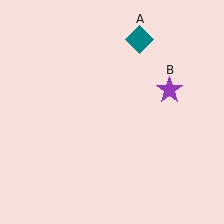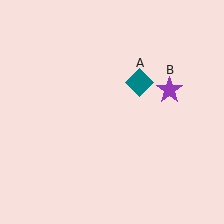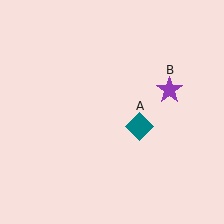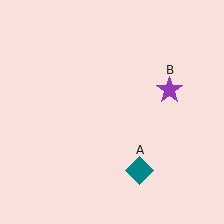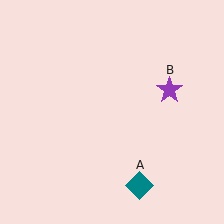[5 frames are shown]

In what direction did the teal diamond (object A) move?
The teal diamond (object A) moved down.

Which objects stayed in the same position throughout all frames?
Purple star (object B) remained stationary.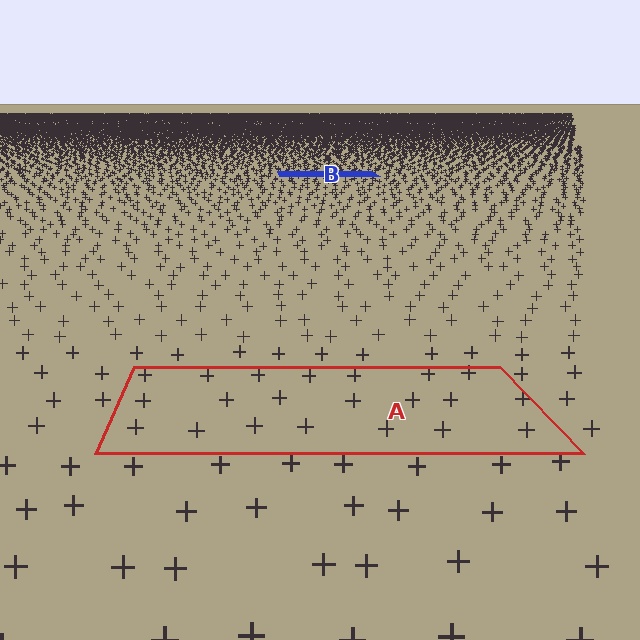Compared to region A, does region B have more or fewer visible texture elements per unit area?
Region B has more texture elements per unit area — they are packed more densely because it is farther away.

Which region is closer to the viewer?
Region A is closer. The texture elements there are larger and more spread out.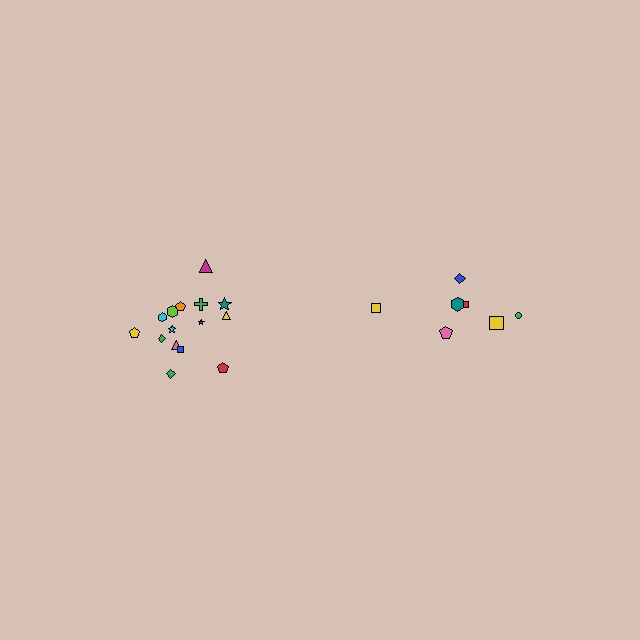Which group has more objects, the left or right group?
The left group.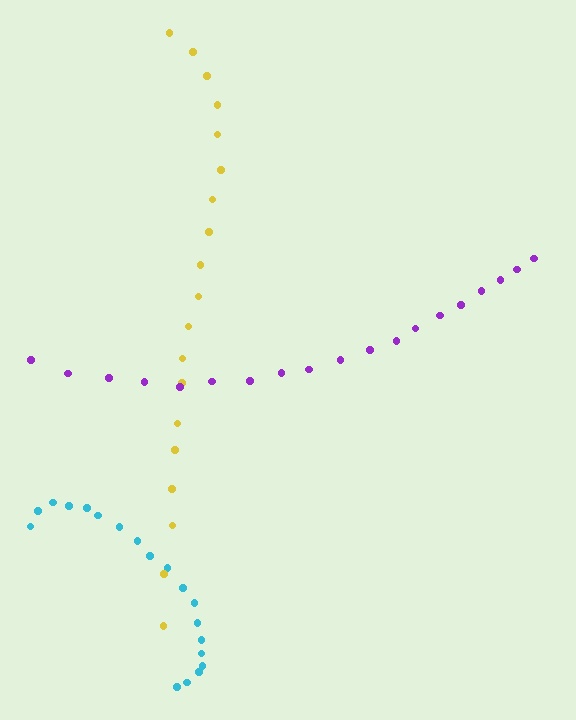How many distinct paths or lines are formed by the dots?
There are 3 distinct paths.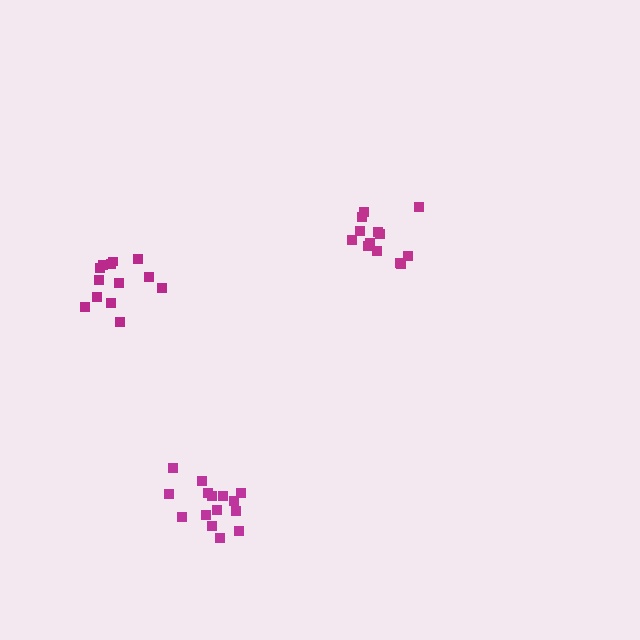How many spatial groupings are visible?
There are 3 spatial groupings.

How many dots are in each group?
Group 1: 13 dots, Group 2: 13 dots, Group 3: 15 dots (41 total).